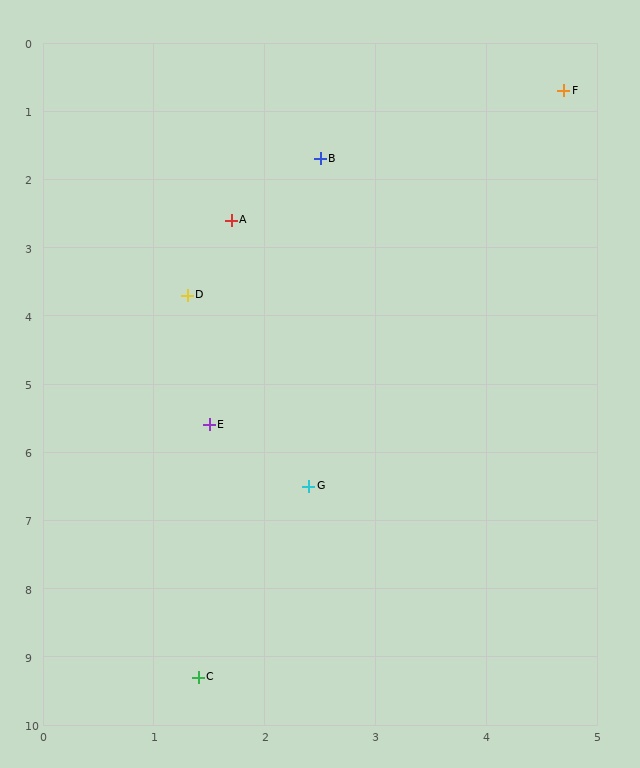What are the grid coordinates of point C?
Point C is at approximately (1.4, 9.3).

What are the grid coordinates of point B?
Point B is at approximately (2.5, 1.7).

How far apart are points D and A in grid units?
Points D and A are about 1.2 grid units apart.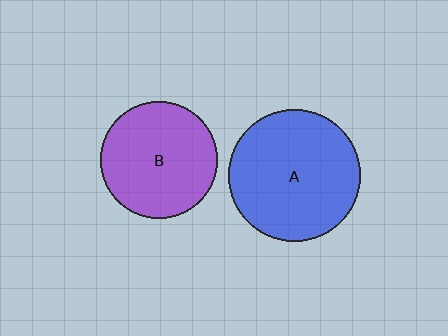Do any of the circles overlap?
No, none of the circles overlap.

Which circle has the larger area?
Circle A (blue).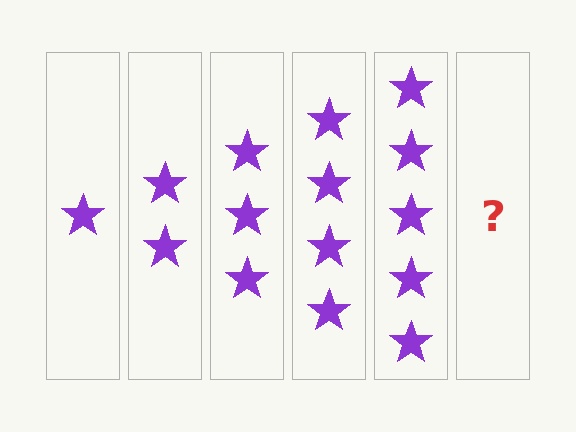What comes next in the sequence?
The next element should be 6 stars.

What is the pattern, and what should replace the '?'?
The pattern is that each step adds one more star. The '?' should be 6 stars.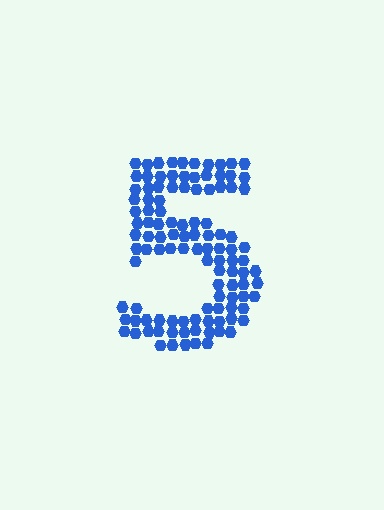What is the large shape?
The large shape is the digit 5.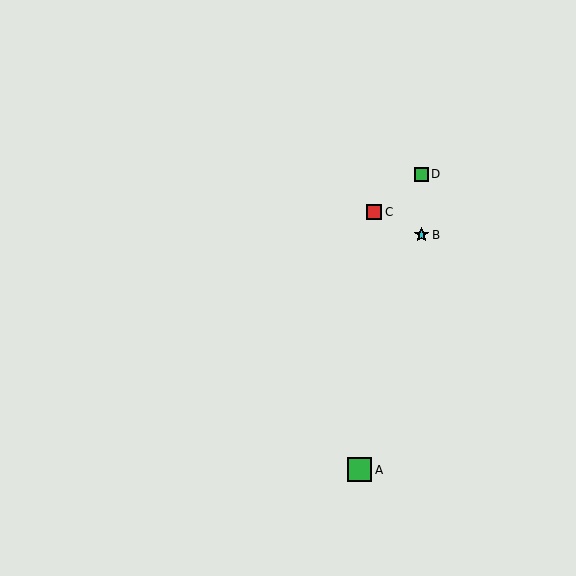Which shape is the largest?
The green square (labeled A) is the largest.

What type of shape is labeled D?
Shape D is a green square.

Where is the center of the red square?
The center of the red square is at (374, 212).